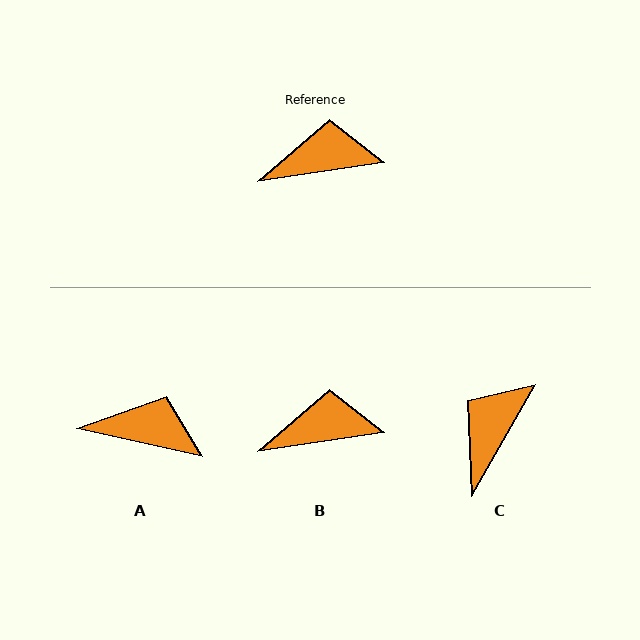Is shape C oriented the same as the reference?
No, it is off by about 52 degrees.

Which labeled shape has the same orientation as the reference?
B.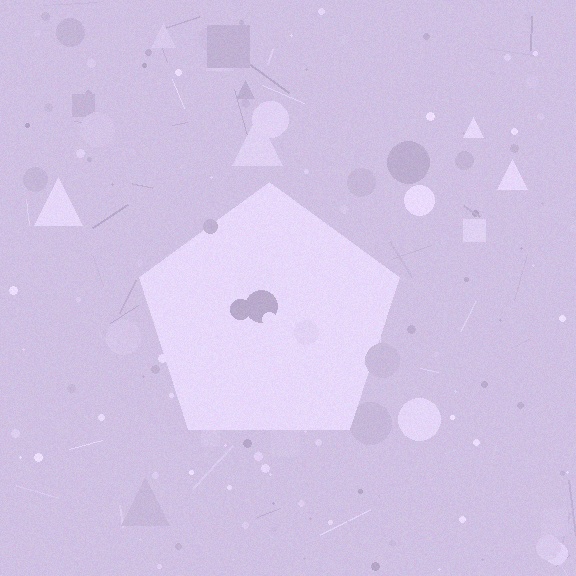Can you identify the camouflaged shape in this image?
The camouflaged shape is a pentagon.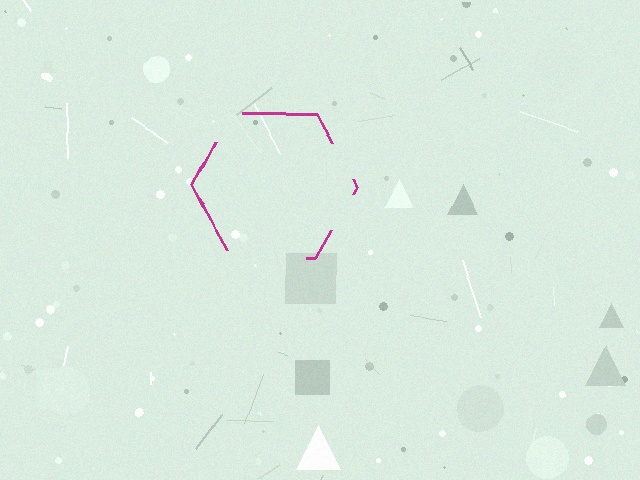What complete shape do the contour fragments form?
The contour fragments form a hexagon.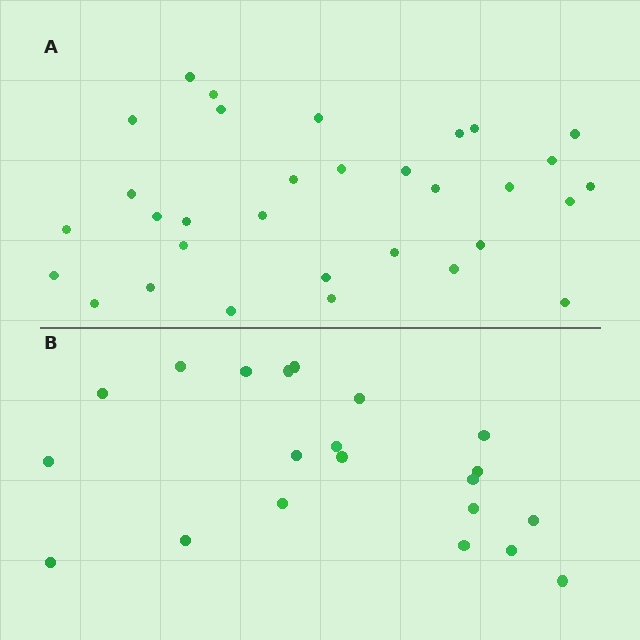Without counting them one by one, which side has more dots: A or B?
Region A (the top region) has more dots.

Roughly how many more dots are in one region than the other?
Region A has roughly 12 or so more dots than region B.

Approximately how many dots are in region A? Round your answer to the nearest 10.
About 30 dots. (The exact count is 32, which rounds to 30.)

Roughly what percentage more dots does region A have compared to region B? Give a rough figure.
About 50% more.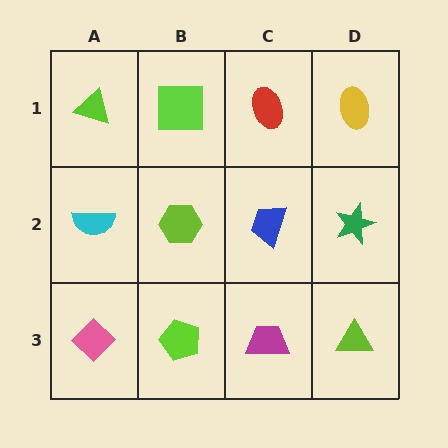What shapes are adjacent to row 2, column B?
A lime square (row 1, column B), a lime pentagon (row 3, column B), a cyan semicircle (row 2, column A), a blue trapezoid (row 2, column C).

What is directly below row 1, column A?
A cyan semicircle.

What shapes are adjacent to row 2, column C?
A red ellipse (row 1, column C), a magenta trapezoid (row 3, column C), a lime hexagon (row 2, column B), a green star (row 2, column D).